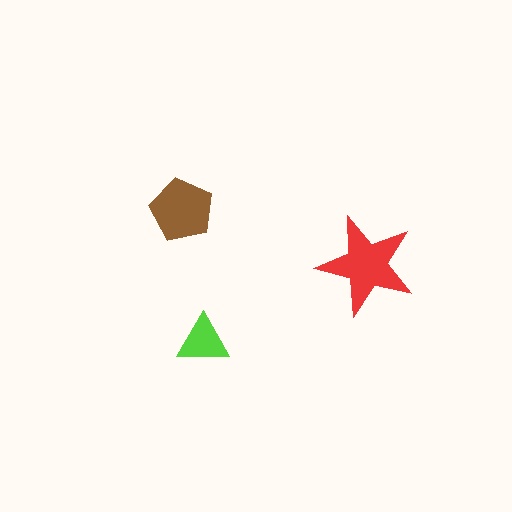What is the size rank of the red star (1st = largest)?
1st.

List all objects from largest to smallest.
The red star, the brown pentagon, the lime triangle.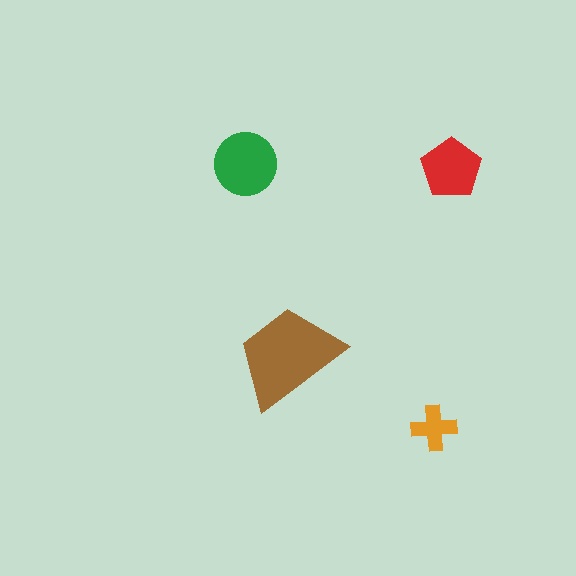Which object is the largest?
The brown trapezoid.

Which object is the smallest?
The orange cross.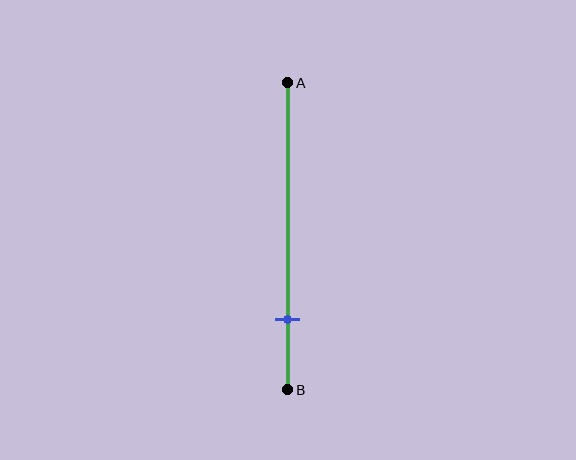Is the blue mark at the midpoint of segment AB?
No, the mark is at about 75% from A, not at the 50% midpoint.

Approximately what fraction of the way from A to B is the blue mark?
The blue mark is approximately 75% of the way from A to B.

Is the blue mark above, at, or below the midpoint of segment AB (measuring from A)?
The blue mark is below the midpoint of segment AB.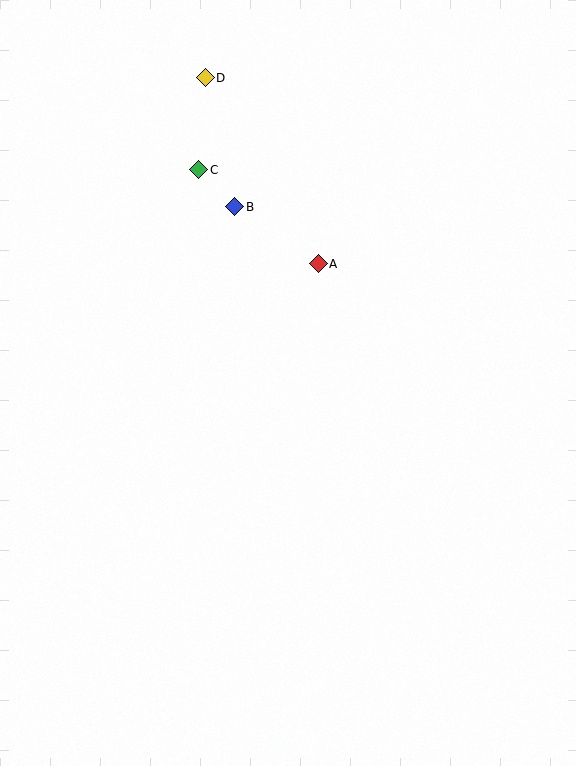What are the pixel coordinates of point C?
Point C is at (199, 170).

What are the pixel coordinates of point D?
Point D is at (205, 78).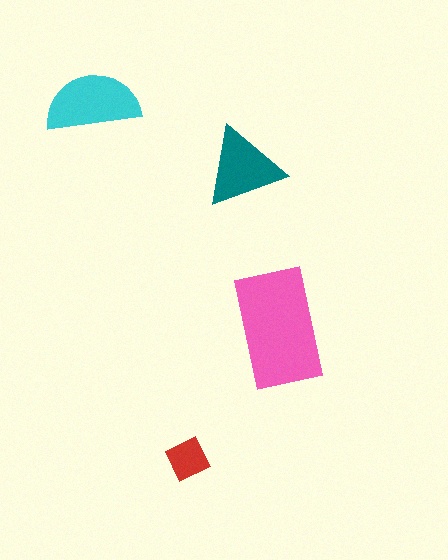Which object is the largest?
The pink rectangle.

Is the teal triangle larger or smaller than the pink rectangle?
Smaller.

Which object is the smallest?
The red diamond.